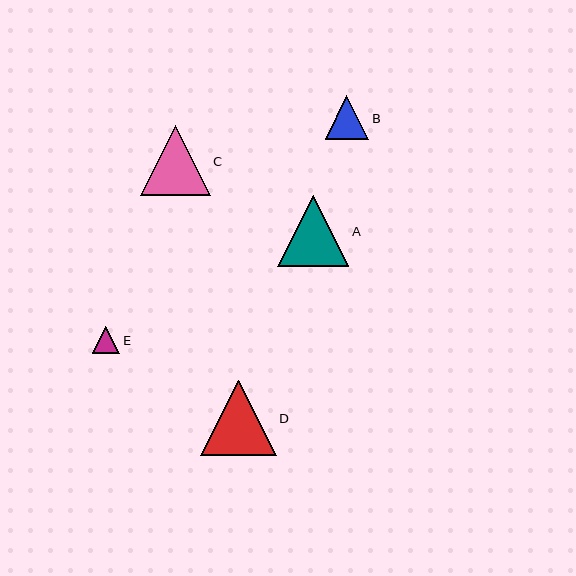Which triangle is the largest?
Triangle D is the largest with a size of approximately 76 pixels.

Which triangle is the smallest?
Triangle E is the smallest with a size of approximately 27 pixels.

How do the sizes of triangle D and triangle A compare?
Triangle D and triangle A are approximately the same size.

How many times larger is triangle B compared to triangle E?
Triangle B is approximately 1.6 times the size of triangle E.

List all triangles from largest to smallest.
From largest to smallest: D, A, C, B, E.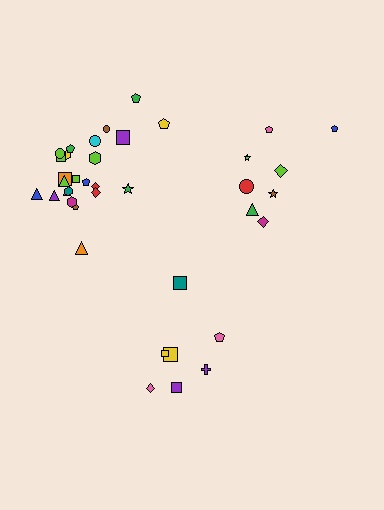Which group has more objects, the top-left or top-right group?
The top-left group.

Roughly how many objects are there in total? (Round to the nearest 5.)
Roughly 40 objects in total.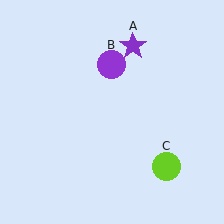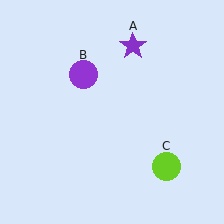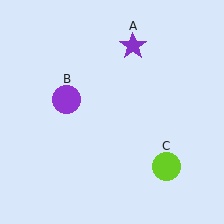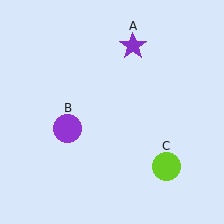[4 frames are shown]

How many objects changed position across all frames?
1 object changed position: purple circle (object B).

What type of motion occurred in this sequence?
The purple circle (object B) rotated counterclockwise around the center of the scene.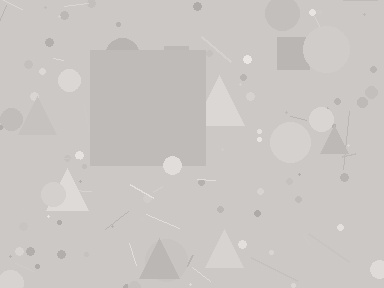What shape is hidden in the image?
A square is hidden in the image.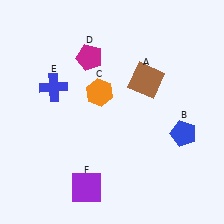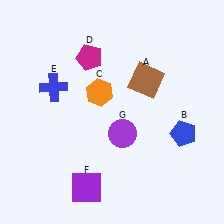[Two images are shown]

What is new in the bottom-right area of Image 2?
A purple circle (G) was added in the bottom-right area of Image 2.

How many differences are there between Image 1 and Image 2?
There is 1 difference between the two images.